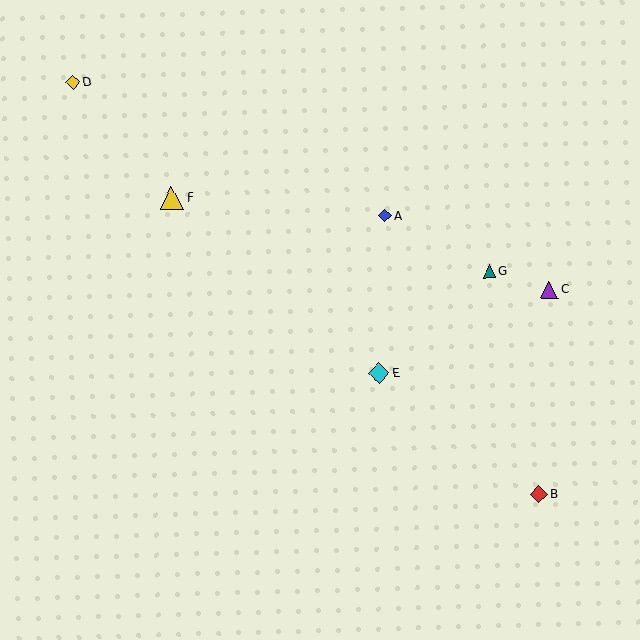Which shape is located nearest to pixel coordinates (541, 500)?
The red diamond (labeled B) at (539, 494) is nearest to that location.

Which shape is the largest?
The yellow triangle (labeled F) is the largest.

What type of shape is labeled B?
Shape B is a red diamond.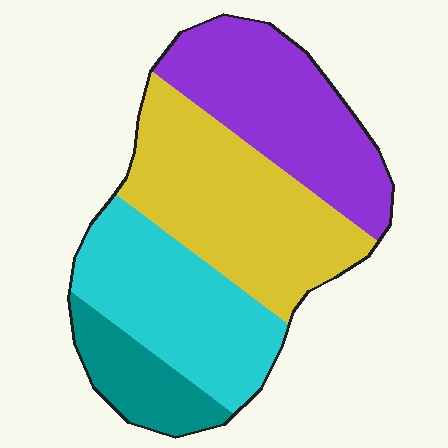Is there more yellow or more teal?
Yellow.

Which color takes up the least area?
Teal, at roughly 10%.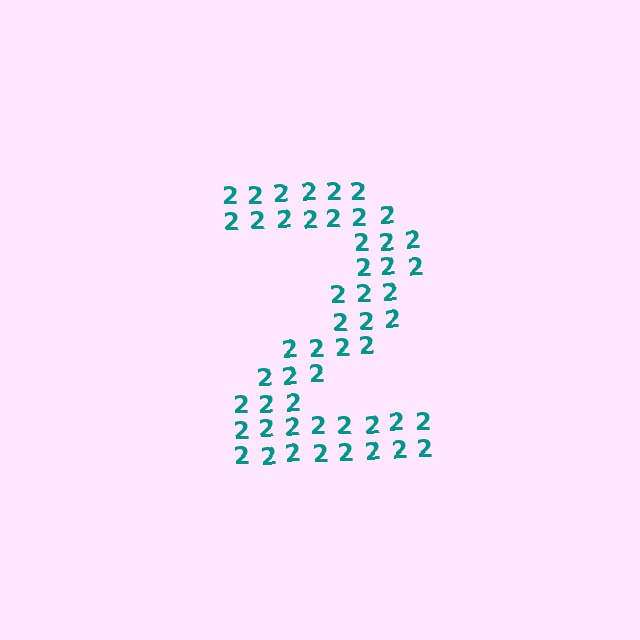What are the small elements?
The small elements are digit 2's.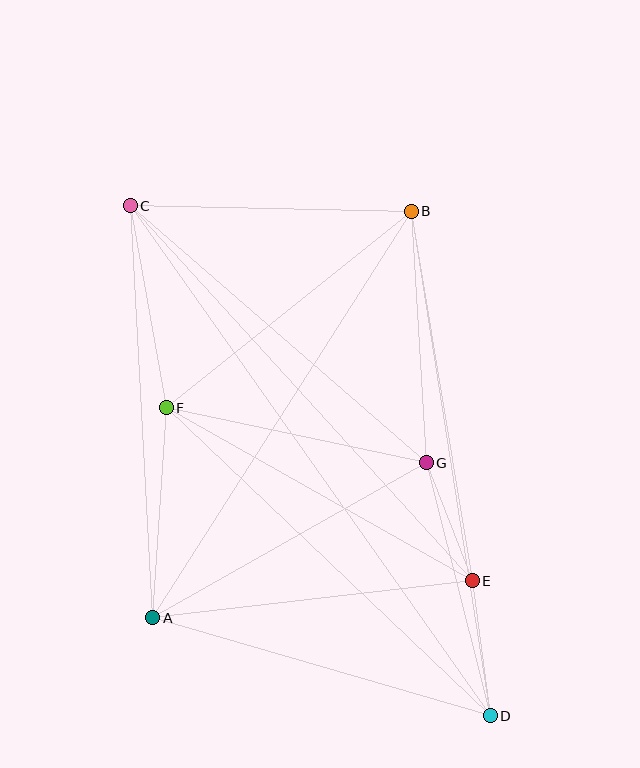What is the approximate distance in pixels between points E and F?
The distance between E and F is approximately 351 pixels.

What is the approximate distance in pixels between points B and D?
The distance between B and D is approximately 511 pixels.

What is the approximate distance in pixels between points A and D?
The distance between A and D is approximately 352 pixels.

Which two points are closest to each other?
Points E and G are closest to each other.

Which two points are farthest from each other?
Points C and D are farthest from each other.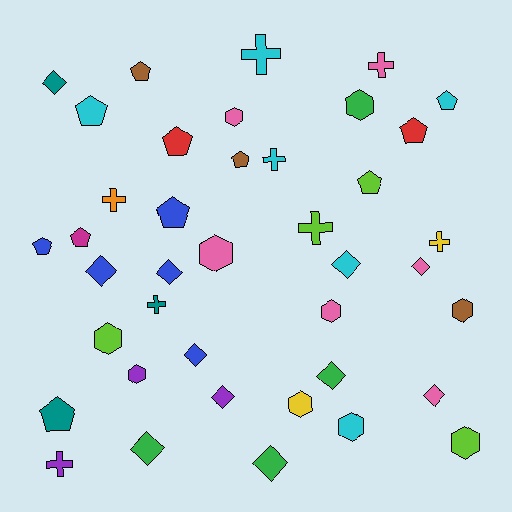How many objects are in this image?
There are 40 objects.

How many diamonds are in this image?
There are 11 diamonds.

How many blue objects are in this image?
There are 5 blue objects.